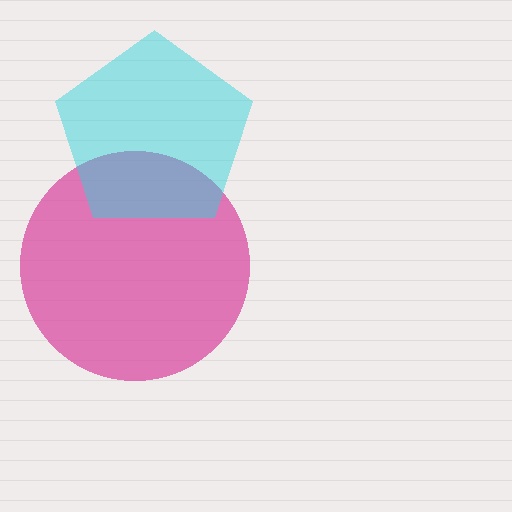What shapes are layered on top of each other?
The layered shapes are: a magenta circle, a cyan pentagon.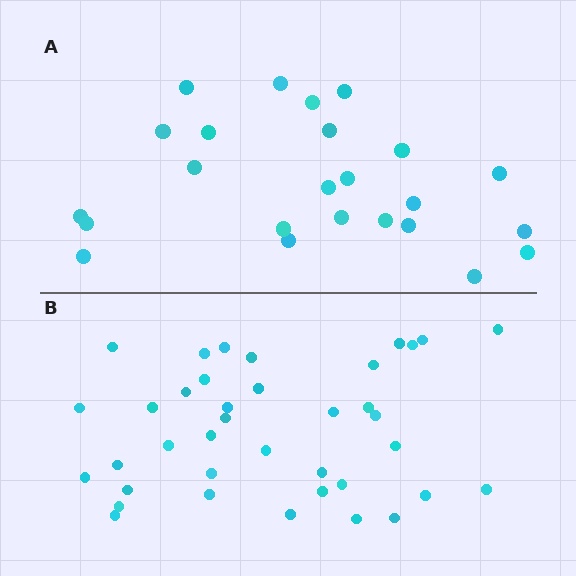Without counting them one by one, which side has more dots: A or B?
Region B (the bottom region) has more dots.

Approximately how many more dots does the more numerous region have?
Region B has approximately 15 more dots than region A.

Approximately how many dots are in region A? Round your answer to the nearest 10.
About 20 dots. (The exact count is 24, which rounds to 20.)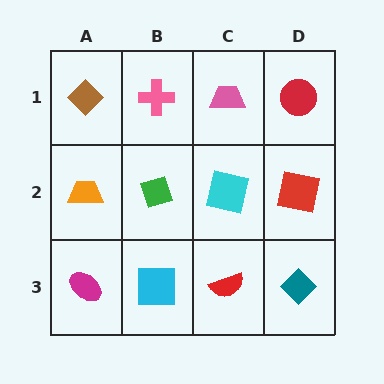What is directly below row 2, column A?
A magenta ellipse.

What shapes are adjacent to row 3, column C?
A cyan square (row 2, column C), a cyan square (row 3, column B), a teal diamond (row 3, column D).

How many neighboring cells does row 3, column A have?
2.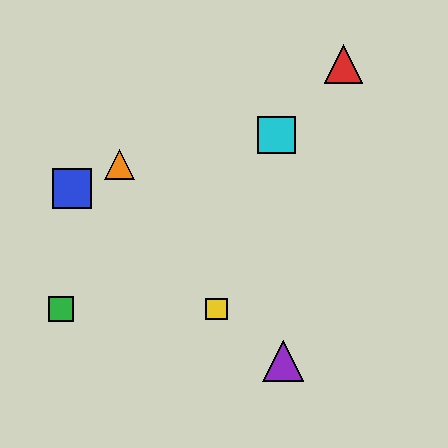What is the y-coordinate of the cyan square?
The cyan square is at y≈135.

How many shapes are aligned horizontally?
2 shapes (the green square, the yellow square) are aligned horizontally.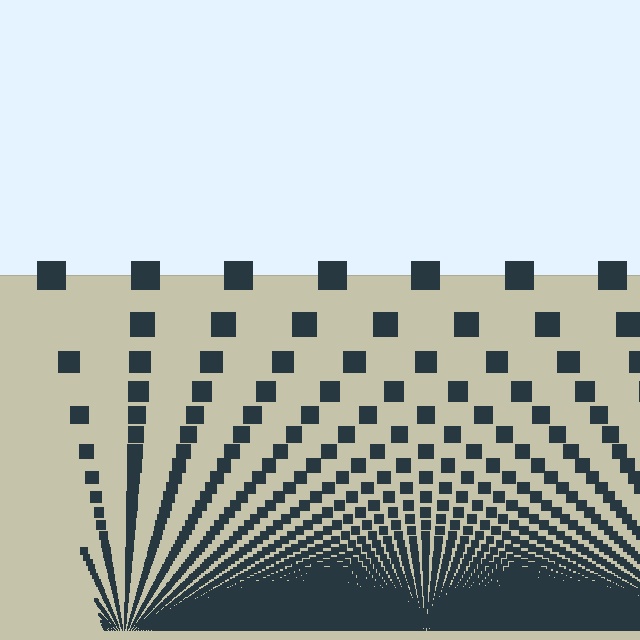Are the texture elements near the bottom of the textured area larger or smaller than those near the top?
Smaller. The gradient is inverted — elements near the bottom are smaller and denser.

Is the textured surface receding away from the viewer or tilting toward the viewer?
The surface appears to tilt toward the viewer. Texture elements get larger and sparser toward the top.